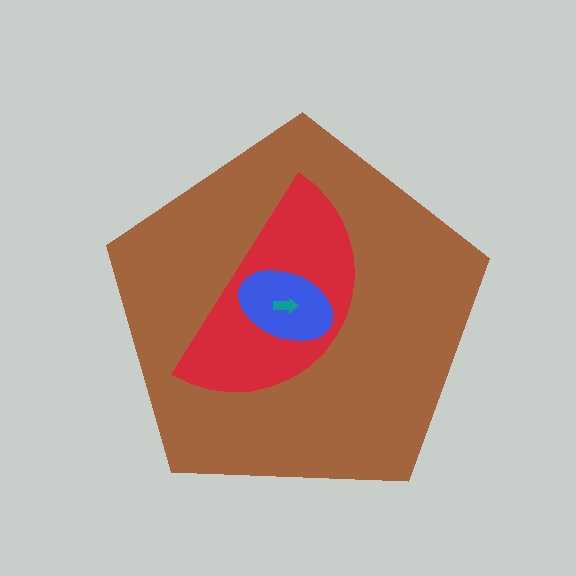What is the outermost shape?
The brown pentagon.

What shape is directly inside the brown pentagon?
The red semicircle.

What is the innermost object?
The teal arrow.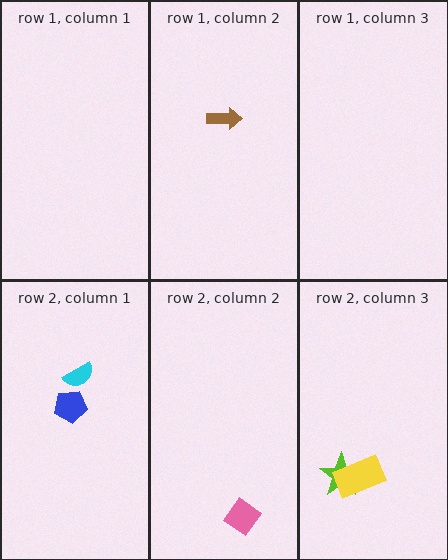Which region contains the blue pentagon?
The row 2, column 1 region.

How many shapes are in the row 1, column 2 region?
1.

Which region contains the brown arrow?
The row 1, column 2 region.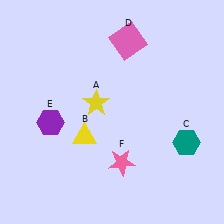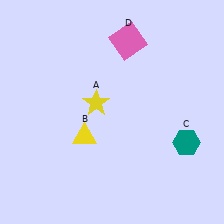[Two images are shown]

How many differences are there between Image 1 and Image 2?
There are 2 differences between the two images.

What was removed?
The pink star (F), the purple hexagon (E) were removed in Image 2.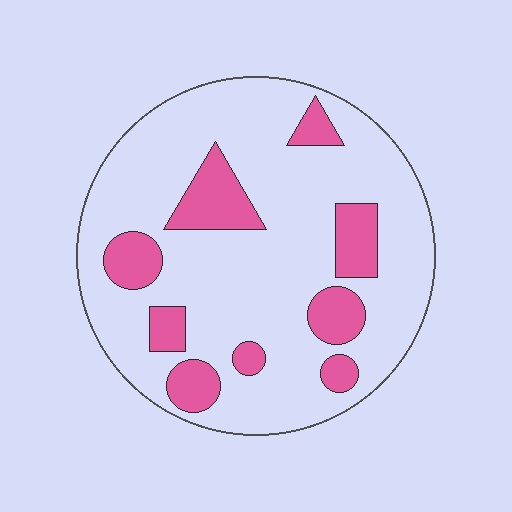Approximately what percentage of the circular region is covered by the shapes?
Approximately 20%.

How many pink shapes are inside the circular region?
9.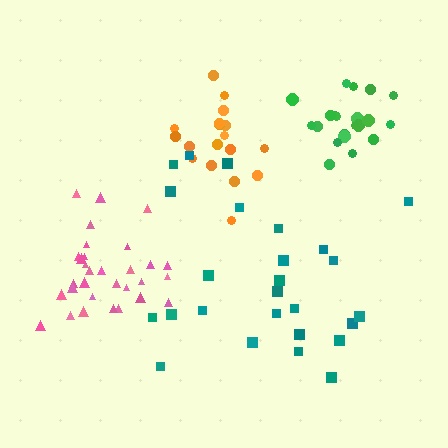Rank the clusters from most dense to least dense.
green, pink, orange, teal.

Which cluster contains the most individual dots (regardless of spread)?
Pink (31).